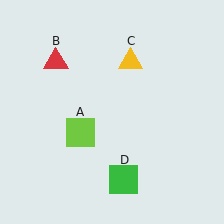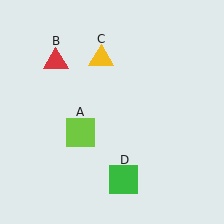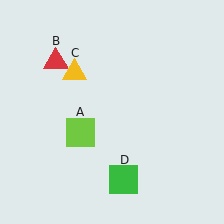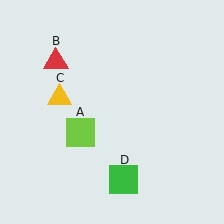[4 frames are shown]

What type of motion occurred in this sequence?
The yellow triangle (object C) rotated counterclockwise around the center of the scene.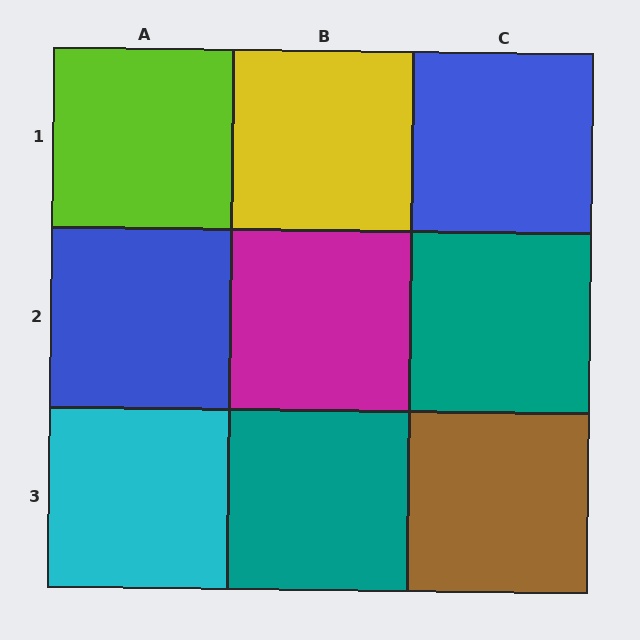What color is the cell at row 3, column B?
Teal.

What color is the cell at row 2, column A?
Blue.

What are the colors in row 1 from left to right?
Lime, yellow, blue.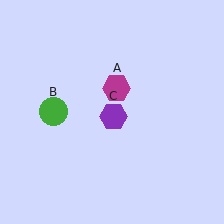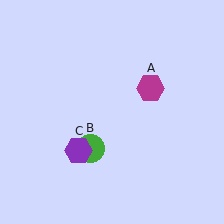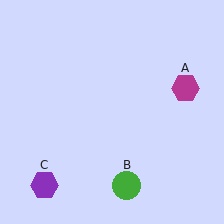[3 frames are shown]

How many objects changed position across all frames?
3 objects changed position: magenta hexagon (object A), green circle (object B), purple hexagon (object C).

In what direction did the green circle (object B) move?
The green circle (object B) moved down and to the right.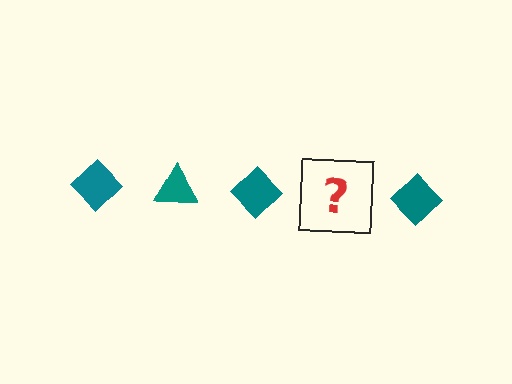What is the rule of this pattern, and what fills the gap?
The rule is that the pattern cycles through diamond, triangle shapes in teal. The gap should be filled with a teal triangle.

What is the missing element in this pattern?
The missing element is a teal triangle.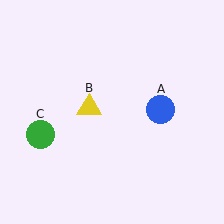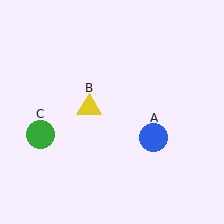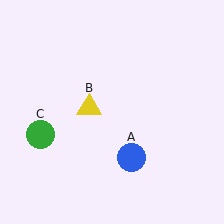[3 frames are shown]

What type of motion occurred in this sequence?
The blue circle (object A) rotated clockwise around the center of the scene.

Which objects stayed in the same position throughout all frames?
Yellow triangle (object B) and green circle (object C) remained stationary.